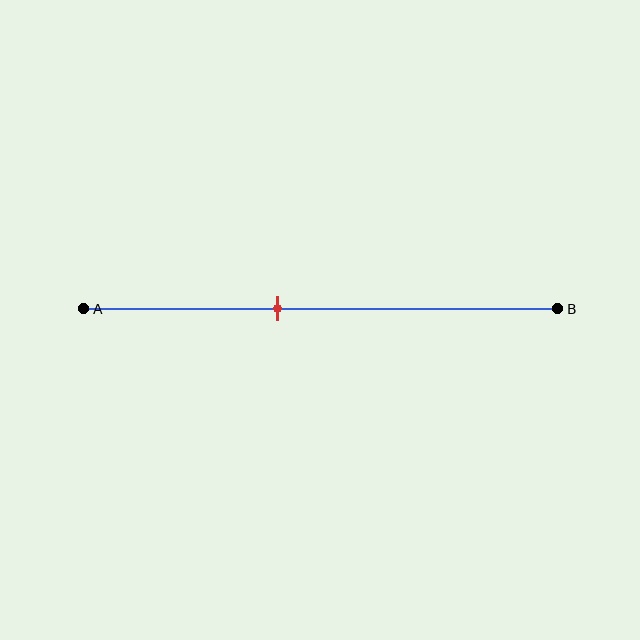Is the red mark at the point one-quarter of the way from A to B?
No, the mark is at about 40% from A, not at the 25% one-quarter point.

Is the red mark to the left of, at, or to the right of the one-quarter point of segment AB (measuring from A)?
The red mark is to the right of the one-quarter point of segment AB.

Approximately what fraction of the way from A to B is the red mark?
The red mark is approximately 40% of the way from A to B.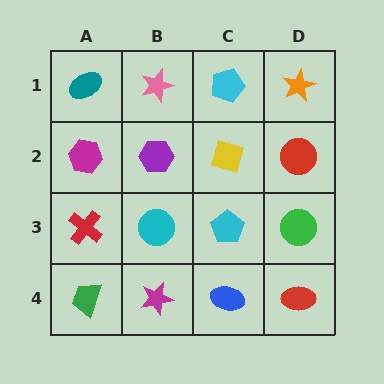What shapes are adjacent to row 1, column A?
A magenta hexagon (row 2, column A), a pink star (row 1, column B).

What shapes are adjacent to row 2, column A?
A teal ellipse (row 1, column A), a red cross (row 3, column A), a purple hexagon (row 2, column B).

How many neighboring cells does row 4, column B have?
3.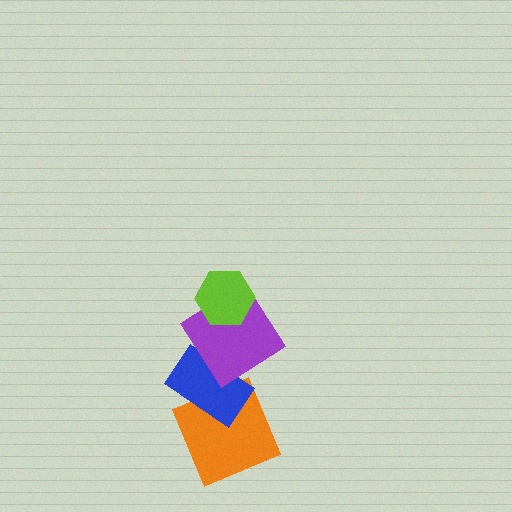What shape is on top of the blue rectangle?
The purple diamond is on top of the blue rectangle.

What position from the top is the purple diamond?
The purple diamond is 2nd from the top.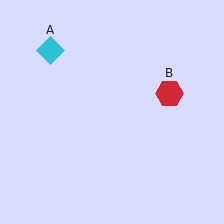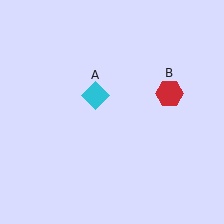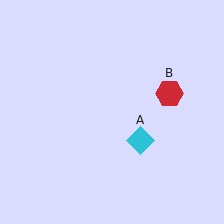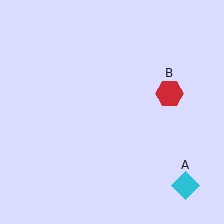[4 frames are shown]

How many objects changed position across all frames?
1 object changed position: cyan diamond (object A).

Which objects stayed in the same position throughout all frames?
Red hexagon (object B) remained stationary.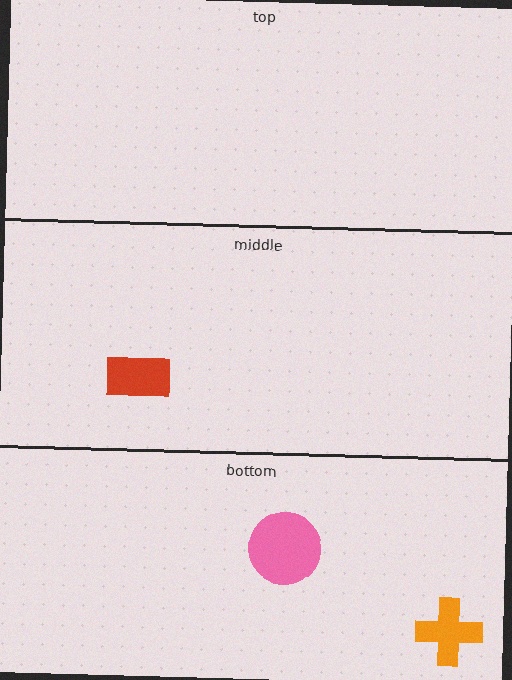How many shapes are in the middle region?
1.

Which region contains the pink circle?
The bottom region.